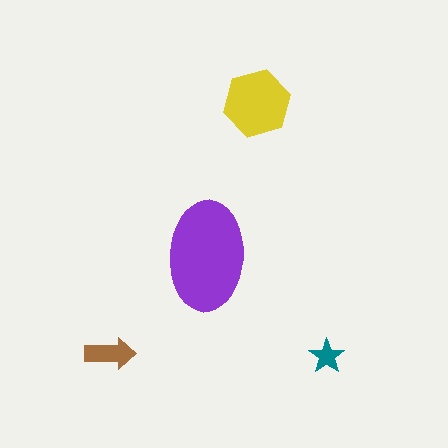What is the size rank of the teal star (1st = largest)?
4th.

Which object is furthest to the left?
The brown arrow is leftmost.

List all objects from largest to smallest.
The purple ellipse, the yellow hexagon, the brown arrow, the teal star.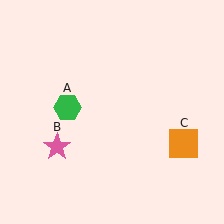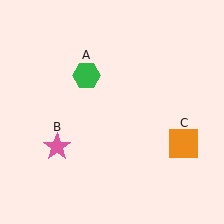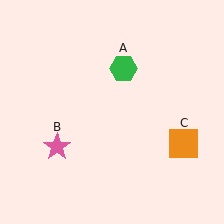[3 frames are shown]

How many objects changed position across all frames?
1 object changed position: green hexagon (object A).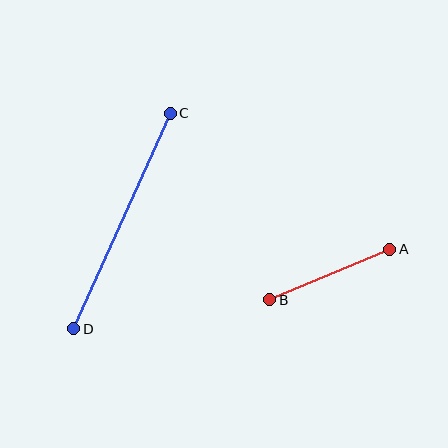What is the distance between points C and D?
The distance is approximately 236 pixels.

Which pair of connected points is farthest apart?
Points C and D are farthest apart.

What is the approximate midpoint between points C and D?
The midpoint is at approximately (122, 221) pixels.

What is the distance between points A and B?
The distance is approximately 130 pixels.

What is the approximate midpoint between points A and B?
The midpoint is at approximately (330, 275) pixels.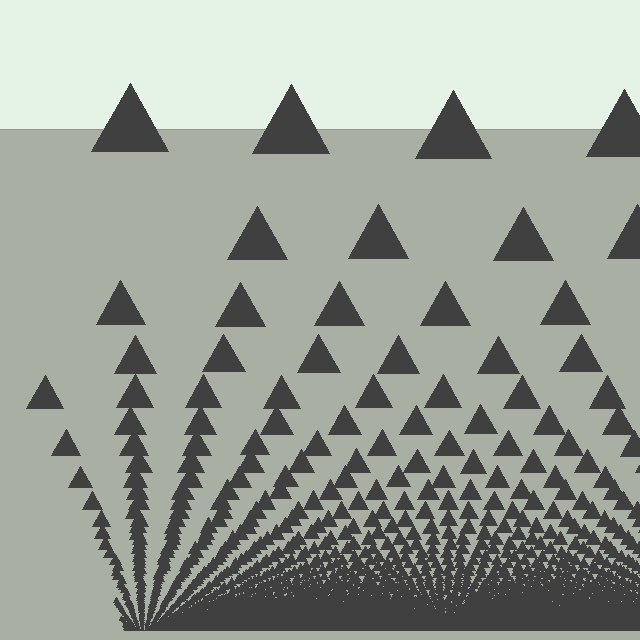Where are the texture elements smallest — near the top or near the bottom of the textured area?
Near the bottom.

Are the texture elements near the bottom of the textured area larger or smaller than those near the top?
Smaller. The gradient is inverted — elements near the bottom are smaller and denser.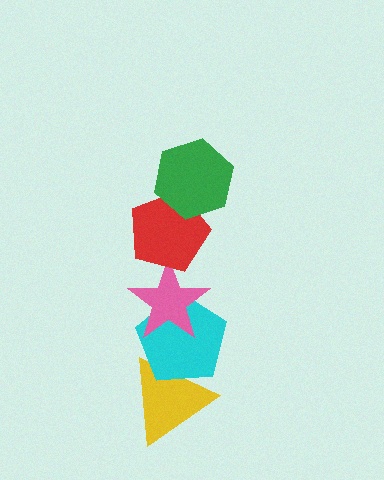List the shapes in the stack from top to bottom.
From top to bottom: the green hexagon, the red pentagon, the pink star, the cyan pentagon, the yellow triangle.